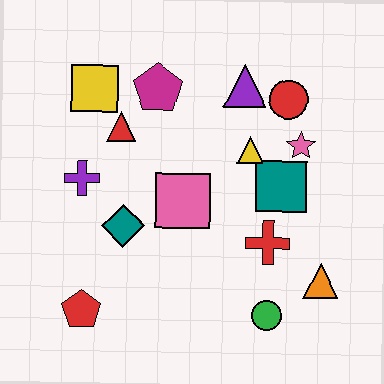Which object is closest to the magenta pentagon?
The red triangle is closest to the magenta pentagon.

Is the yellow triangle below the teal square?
No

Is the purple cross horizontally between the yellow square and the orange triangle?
No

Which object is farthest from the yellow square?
The orange triangle is farthest from the yellow square.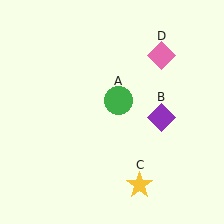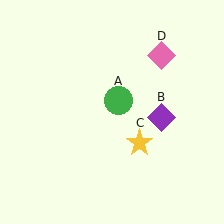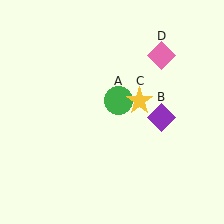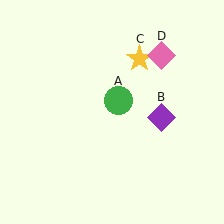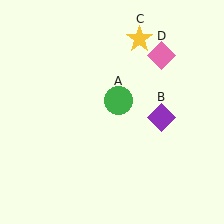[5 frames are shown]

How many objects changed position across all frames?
1 object changed position: yellow star (object C).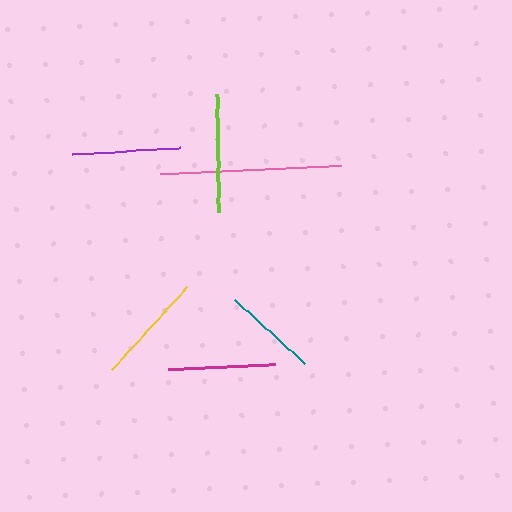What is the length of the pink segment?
The pink segment is approximately 180 pixels long.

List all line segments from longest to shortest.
From longest to shortest: pink, lime, yellow, purple, magenta, teal.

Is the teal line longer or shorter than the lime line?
The lime line is longer than the teal line.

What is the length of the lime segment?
The lime segment is approximately 118 pixels long.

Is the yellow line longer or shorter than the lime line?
The lime line is longer than the yellow line.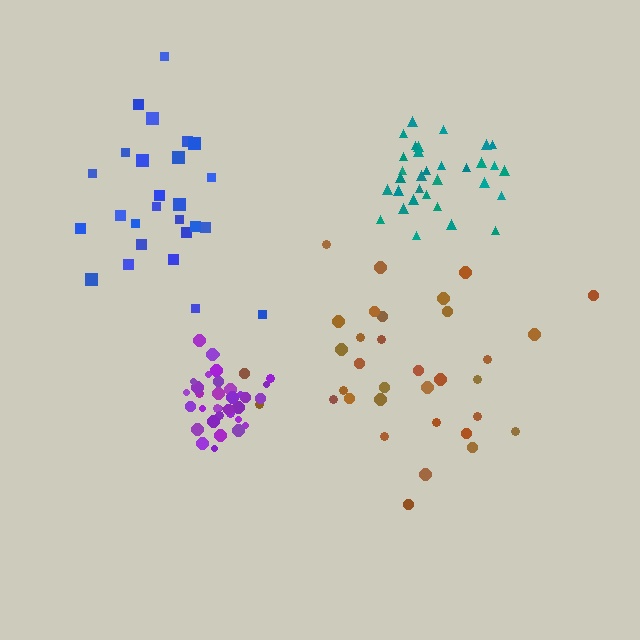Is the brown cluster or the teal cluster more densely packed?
Teal.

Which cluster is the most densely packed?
Purple.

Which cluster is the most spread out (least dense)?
Brown.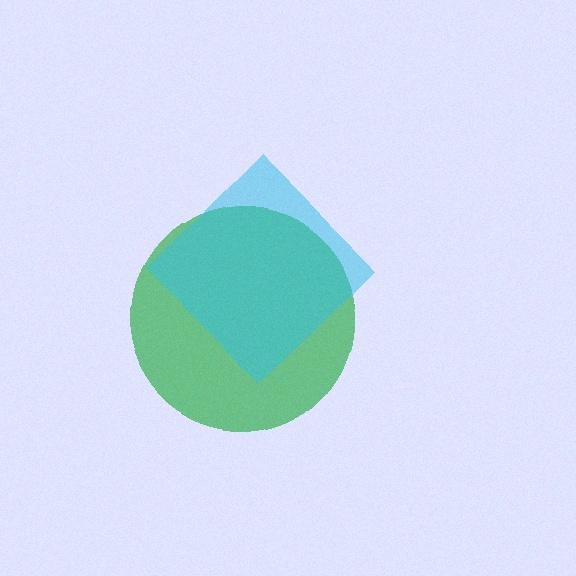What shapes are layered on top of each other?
The layered shapes are: a green circle, a cyan diamond.